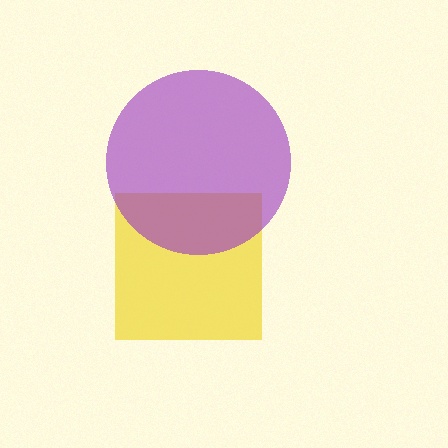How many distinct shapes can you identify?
There are 2 distinct shapes: a yellow square, a purple circle.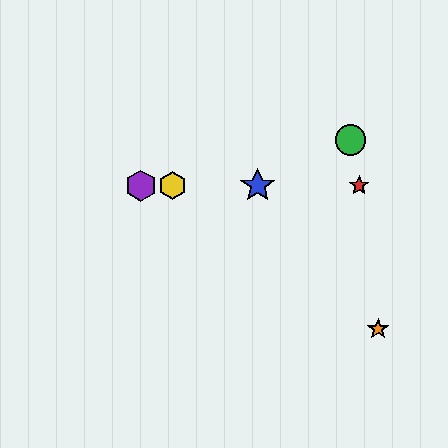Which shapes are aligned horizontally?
The red star, the blue star, the yellow hexagon, the purple hexagon are aligned horizontally.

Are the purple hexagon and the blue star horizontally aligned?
Yes, both are at y≈186.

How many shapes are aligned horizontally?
4 shapes (the red star, the blue star, the yellow hexagon, the purple hexagon) are aligned horizontally.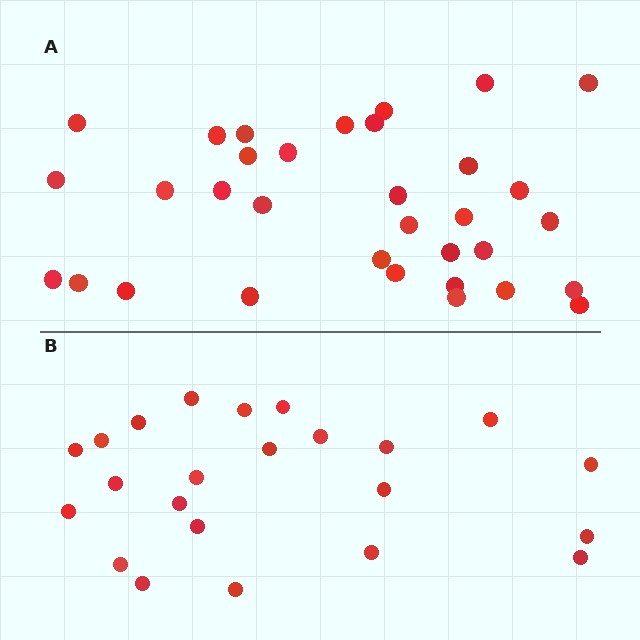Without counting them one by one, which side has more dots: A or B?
Region A (the top region) has more dots.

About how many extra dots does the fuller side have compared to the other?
Region A has roughly 10 or so more dots than region B.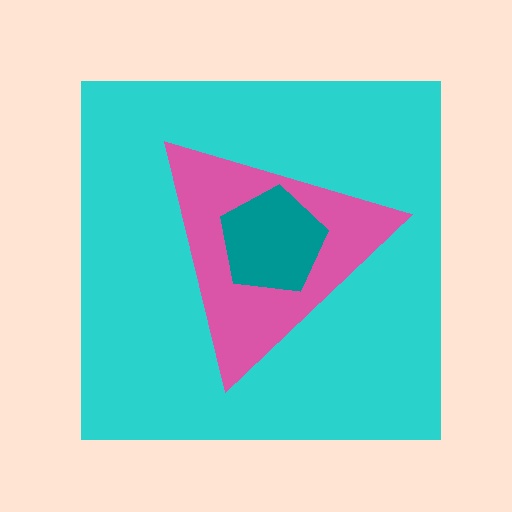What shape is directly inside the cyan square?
The pink triangle.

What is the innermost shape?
The teal pentagon.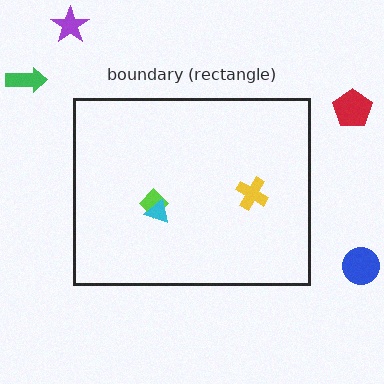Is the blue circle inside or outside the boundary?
Outside.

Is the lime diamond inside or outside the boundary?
Inside.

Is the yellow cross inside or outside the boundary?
Inside.